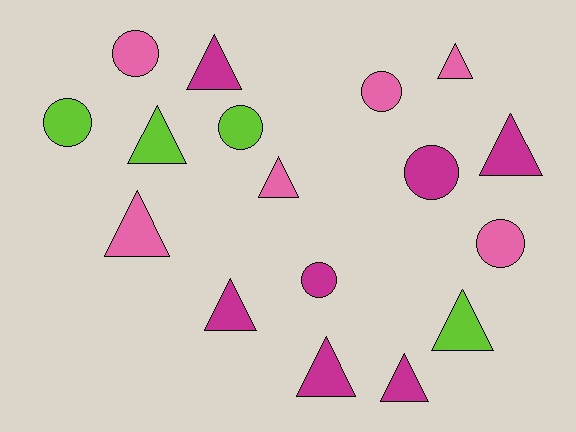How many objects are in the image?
There are 17 objects.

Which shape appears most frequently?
Triangle, with 10 objects.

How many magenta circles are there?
There are 2 magenta circles.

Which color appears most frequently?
Magenta, with 7 objects.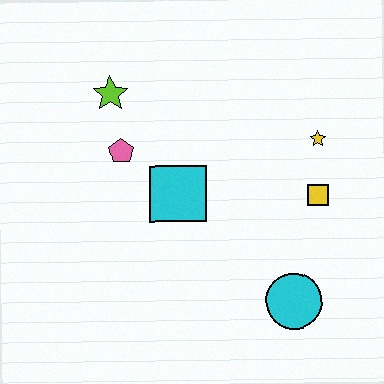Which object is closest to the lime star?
The pink pentagon is closest to the lime star.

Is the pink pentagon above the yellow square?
Yes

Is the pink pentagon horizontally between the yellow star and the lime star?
Yes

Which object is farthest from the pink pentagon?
The cyan circle is farthest from the pink pentagon.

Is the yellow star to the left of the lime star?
No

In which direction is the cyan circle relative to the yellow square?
The cyan circle is below the yellow square.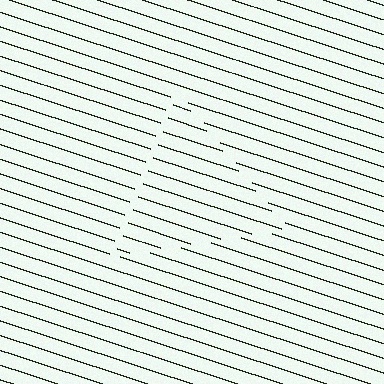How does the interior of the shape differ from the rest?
The interior of the shape contains the same grating, shifted by half a period — the contour is defined by the phase discontinuity where line-ends from the inner and outer gratings abut.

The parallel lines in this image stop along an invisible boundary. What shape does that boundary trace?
An illusory triangle. The interior of the shape contains the same grating, shifted by half a period — the contour is defined by the phase discontinuity where line-ends from the inner and outer gratings abut.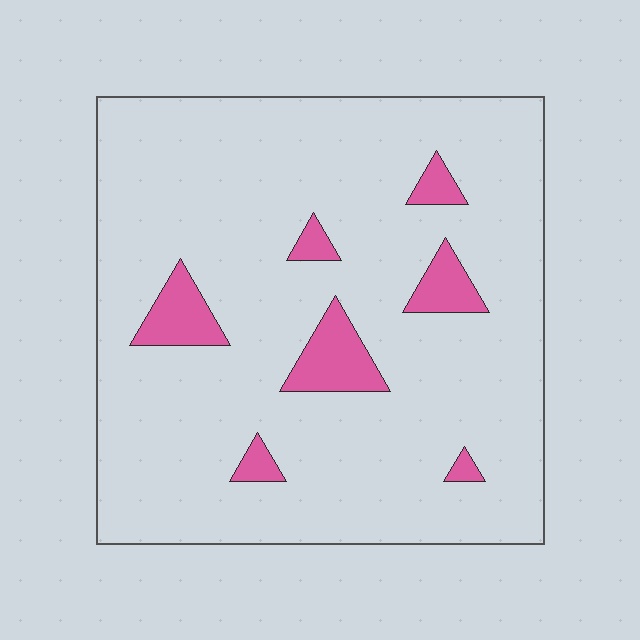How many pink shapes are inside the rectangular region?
7.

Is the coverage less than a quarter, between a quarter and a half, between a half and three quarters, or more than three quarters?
Less than a quarter.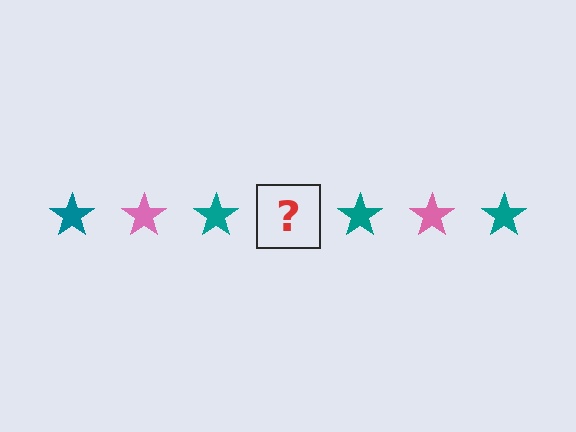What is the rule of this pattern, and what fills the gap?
The rule is that the pattern cycles through teal, pink stars. The gap should be filled with a pink star.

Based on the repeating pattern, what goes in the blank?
The blank should be a pink star.